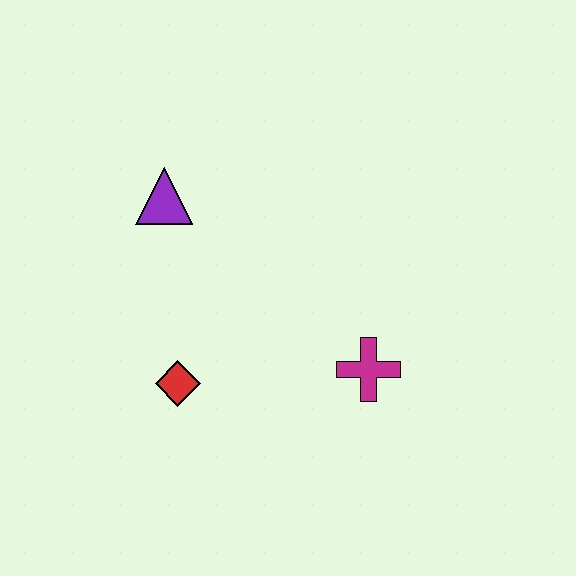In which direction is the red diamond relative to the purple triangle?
The red diamond is below the purple triangle.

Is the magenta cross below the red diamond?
No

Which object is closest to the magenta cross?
The red diamond is closest to the magenta cross.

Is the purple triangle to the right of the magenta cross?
No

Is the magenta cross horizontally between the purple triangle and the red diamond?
No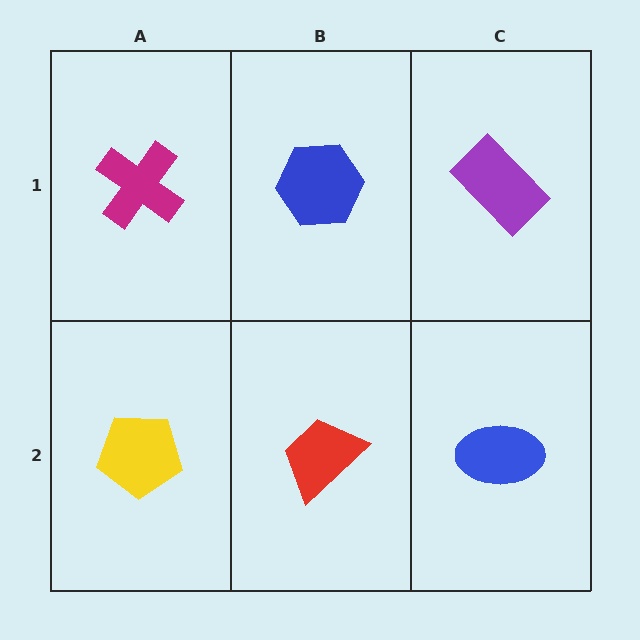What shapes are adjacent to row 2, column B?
A blue hexagon (row 1, column B), a yellow pentagon (row 2, column A), a blue ellipse (row 2, column C).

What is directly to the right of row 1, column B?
A purple rectangle.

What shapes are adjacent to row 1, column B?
A red trapezoid (row 2, column B), a magenta cross (row 1, column A), a purple rectangle (row 1, column C).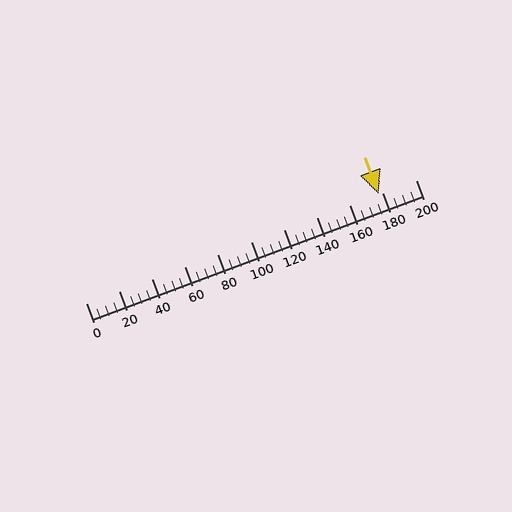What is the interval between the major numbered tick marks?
The major tick marks are spaced 20 units apart.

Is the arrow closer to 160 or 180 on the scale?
The arrow is closer to 180.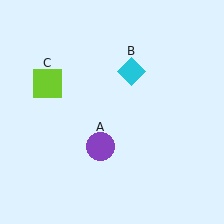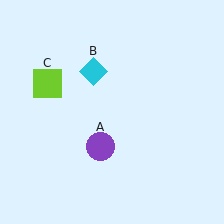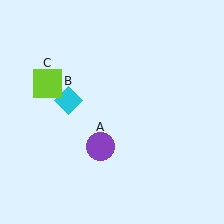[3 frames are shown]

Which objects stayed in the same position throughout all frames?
Purple circle (object A) and lime square (object C) remained stationary.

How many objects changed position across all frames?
1 object changed position: cyan diamond (object B).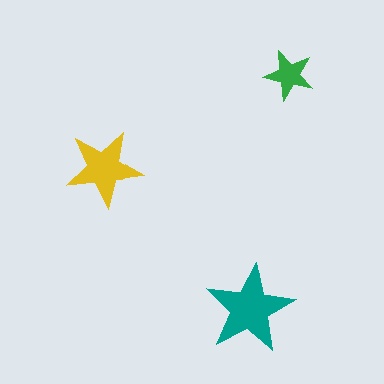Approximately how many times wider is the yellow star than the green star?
About 1.5 times wider.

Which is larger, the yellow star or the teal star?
The teal one.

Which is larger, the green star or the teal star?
The teal one.